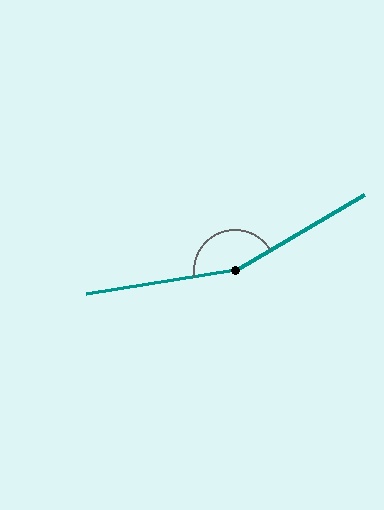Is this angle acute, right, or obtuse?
It is obtuse.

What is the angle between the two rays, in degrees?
Approximately 159 degrees.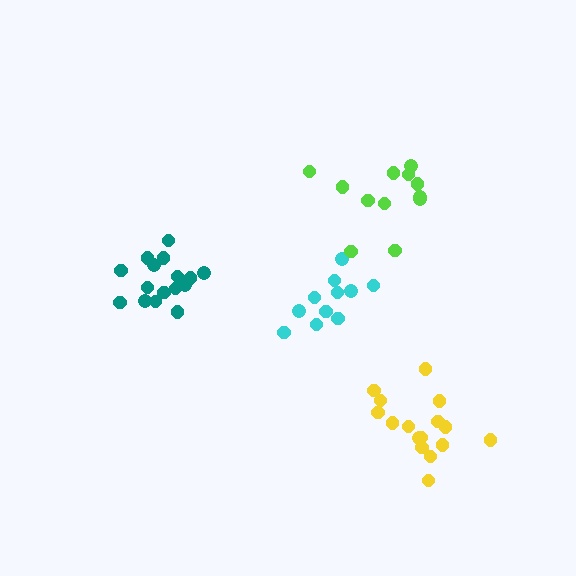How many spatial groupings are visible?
There are 4 spatial groupings.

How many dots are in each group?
Group 1: 11 dots, Group 2: 16 dots, Group 3: 12 dots, Group 4: 16 dots (55 total).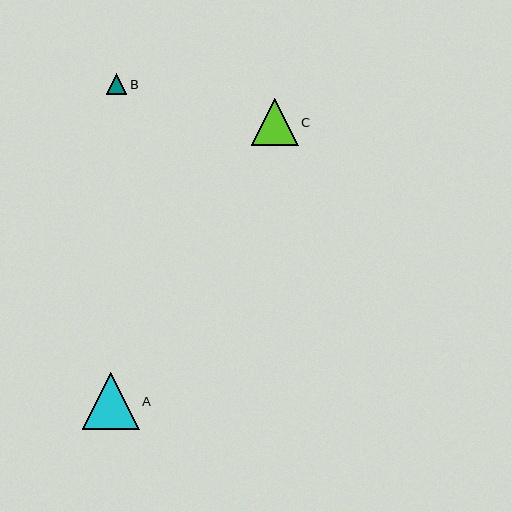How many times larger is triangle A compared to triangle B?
Triangle A is approximately 2.8 times the size of triangle B.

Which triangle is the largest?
Triangle A is the largest with a size of approximately 57 pixels.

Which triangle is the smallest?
Triangle B is the smallest with a size of approximately 21 pixels.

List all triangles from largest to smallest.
From largest to smallest: A, C, B.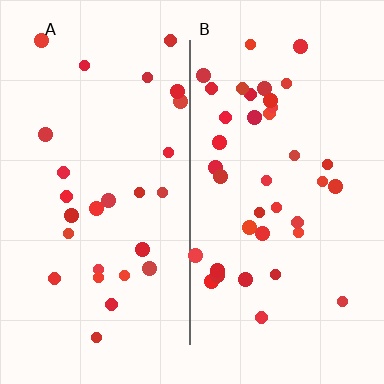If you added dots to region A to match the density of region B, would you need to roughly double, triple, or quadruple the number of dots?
Approximately double.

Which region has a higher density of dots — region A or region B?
B (the right).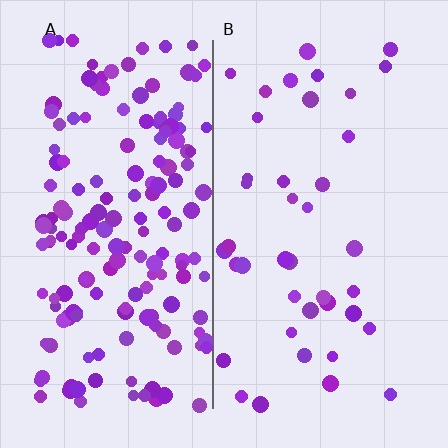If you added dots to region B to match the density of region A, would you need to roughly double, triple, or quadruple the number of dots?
Approximately quadruple.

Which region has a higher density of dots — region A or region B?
A (the left).